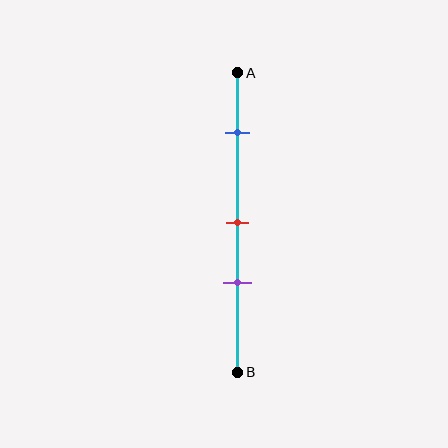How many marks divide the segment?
There are 3 marks dividing the segment.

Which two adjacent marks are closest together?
The red and purple marks are the closest adjacent pair.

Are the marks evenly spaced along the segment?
No, the marks are not evenly spaced.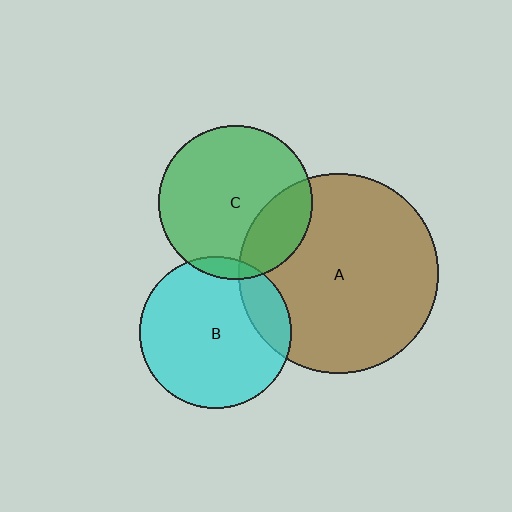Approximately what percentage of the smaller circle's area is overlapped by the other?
Approximately 15%.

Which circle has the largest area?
Circle A (brown).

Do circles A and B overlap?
Yes.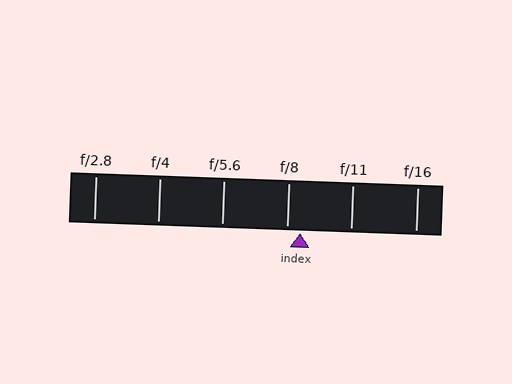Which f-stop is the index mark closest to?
The index mark is closest to f/8.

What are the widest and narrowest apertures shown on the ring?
The widest aperture shown is f/2.8 and the narrowest is f/16.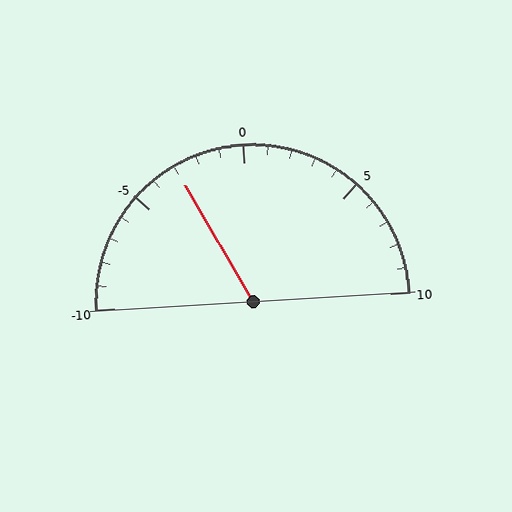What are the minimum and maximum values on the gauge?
The gauge ranges from -10 to 10.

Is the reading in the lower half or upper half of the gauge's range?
The reading is in the lower half of the range (-10 to 10).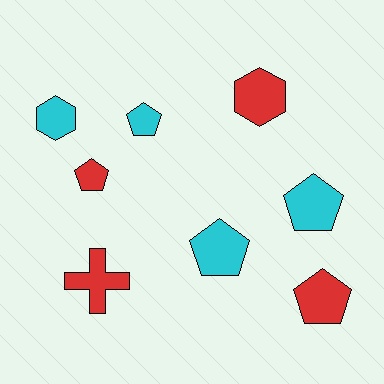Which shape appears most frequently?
Pentagon, with 5 objects.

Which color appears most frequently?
Red, with 4 objects.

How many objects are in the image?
There are 8 objects.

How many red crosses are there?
There is 1 red cross.